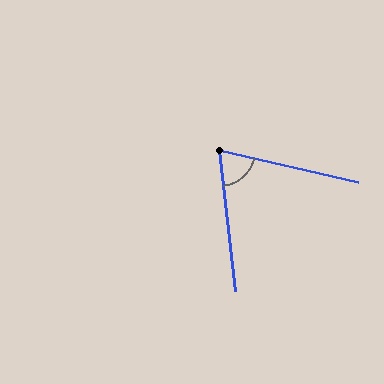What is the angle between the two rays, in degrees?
Approximately 71 degrees.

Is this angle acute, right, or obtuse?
It is acute.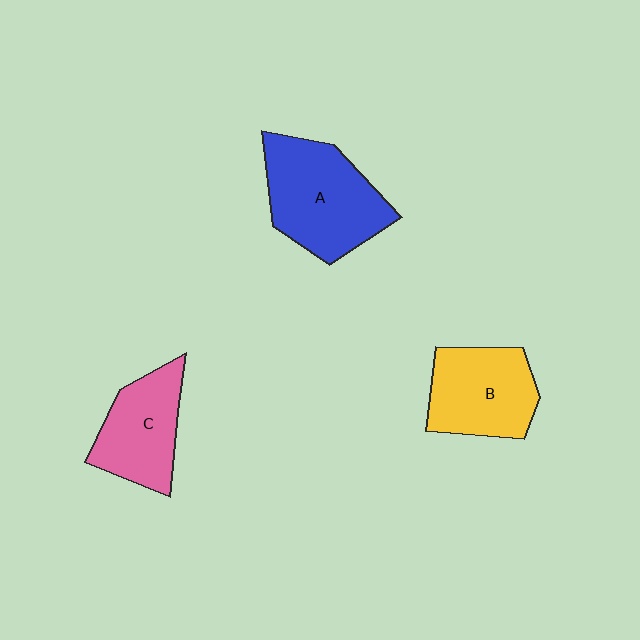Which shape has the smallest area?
Shape C (pink).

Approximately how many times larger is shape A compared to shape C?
Approximately 1.4 times.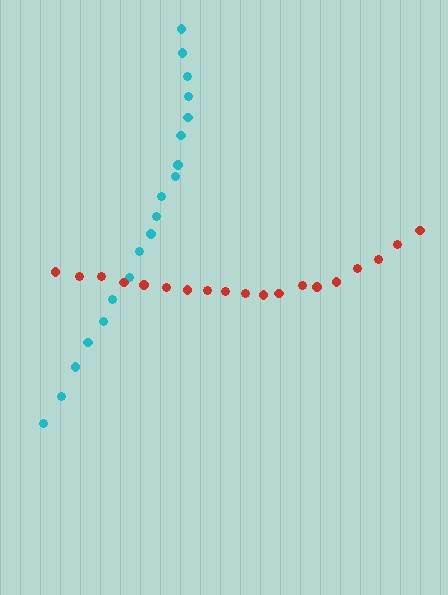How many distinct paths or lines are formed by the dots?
There are 2 distinct paths.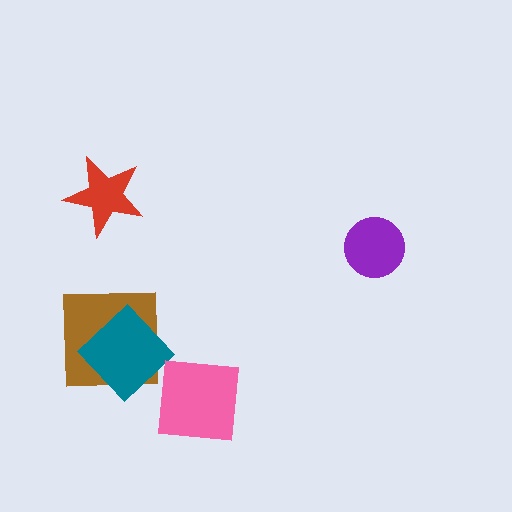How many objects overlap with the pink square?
0 objects overlap with the pink square.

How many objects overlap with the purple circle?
0 objects overlap with the purple circle.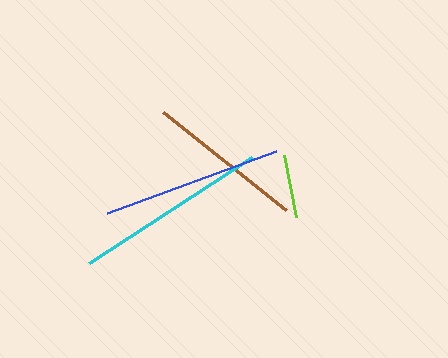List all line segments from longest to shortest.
From longest to shortest: cyan, blue, brown, lime.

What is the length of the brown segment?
The brown segment is approximately 158 pixels long.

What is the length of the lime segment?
The lime segment is approximately 64 pixels long.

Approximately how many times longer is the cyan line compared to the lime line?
The cyan line is approximately 3.1 times the length of the lime line.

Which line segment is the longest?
The cyan line is the longest at approximately 194 pixels.